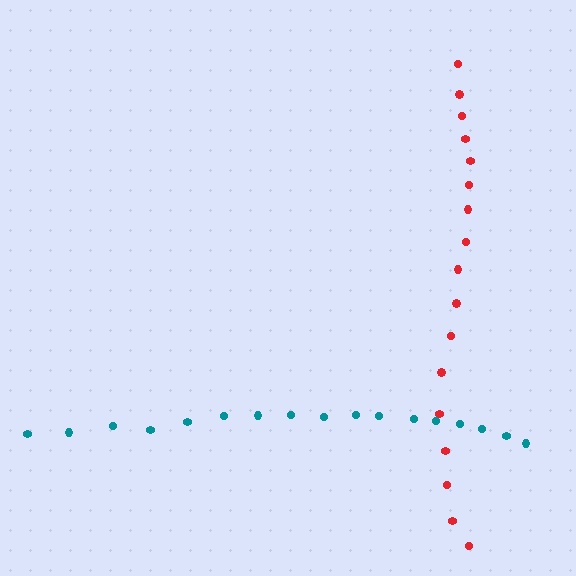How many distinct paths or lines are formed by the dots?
There are 2 distinct paths.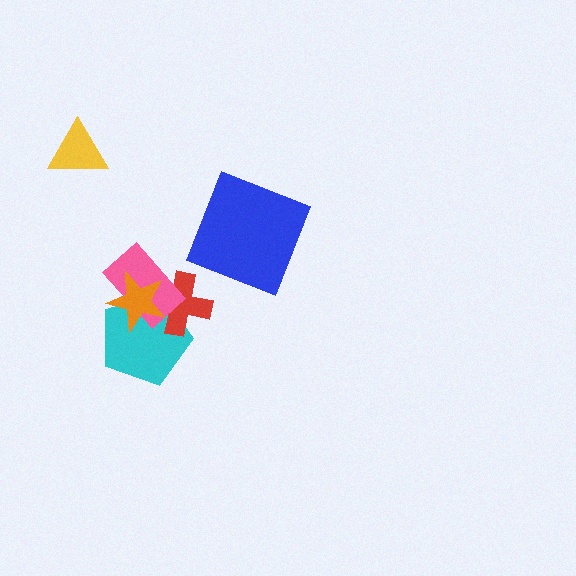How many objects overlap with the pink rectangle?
3 objects overlap with the pink rectangle.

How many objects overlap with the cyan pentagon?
3 objects overlap with the cyan pentagon.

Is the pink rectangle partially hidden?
Yes, it is partially covered by another shape.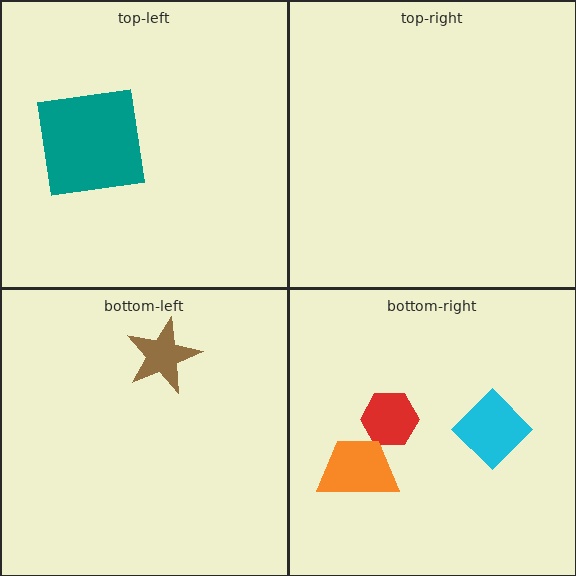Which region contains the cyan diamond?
The bottom-right region.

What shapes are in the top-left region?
The teal square.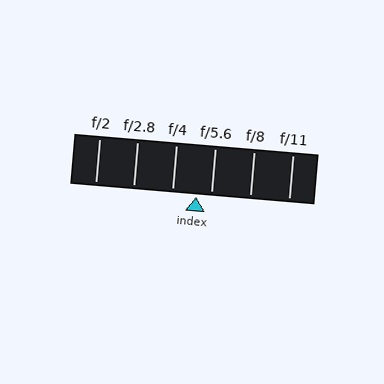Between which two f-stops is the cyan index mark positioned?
The index mark is between f/4 and f/5.6.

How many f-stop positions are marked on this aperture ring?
There are 6 f-stop positions marked.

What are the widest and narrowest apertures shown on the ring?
The widest aperture shown is f/2 and the narrowest is f/11.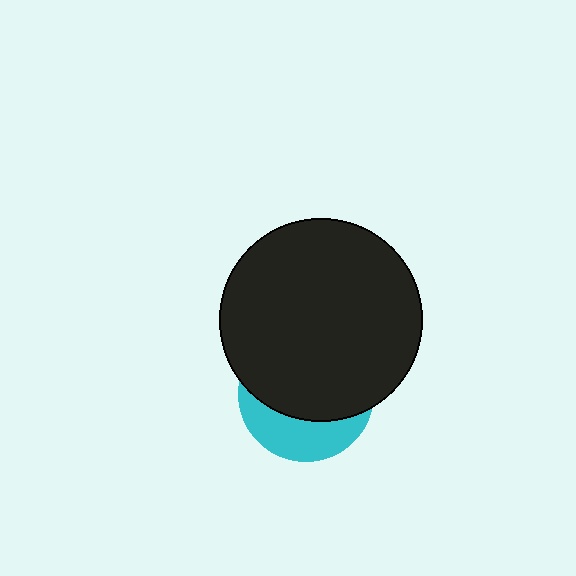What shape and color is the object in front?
The object in front is a black circle.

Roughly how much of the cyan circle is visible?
A small part of it is visible (roughly 33%).